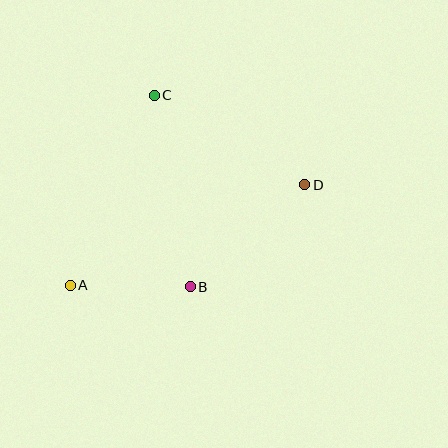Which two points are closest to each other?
Points A and B are closest to each other.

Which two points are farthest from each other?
Points A and D are farthest from each other.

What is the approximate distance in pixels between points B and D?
The distance between B and D is approximately 153 pixels.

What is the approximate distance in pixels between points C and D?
The distance between C and D is approximately 175 pixels.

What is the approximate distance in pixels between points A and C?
The distance between A and C is approximately 208 pixels.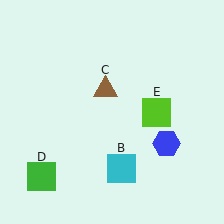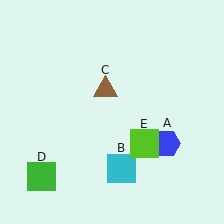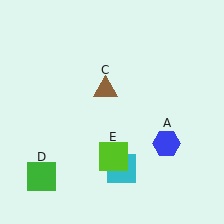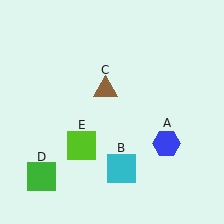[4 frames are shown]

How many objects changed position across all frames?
1 object changed position: lime square (object E).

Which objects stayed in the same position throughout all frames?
Blue hexagon (object A) and cyan square (object B) and brown triangle (object C) and green square (object D) remained stationary.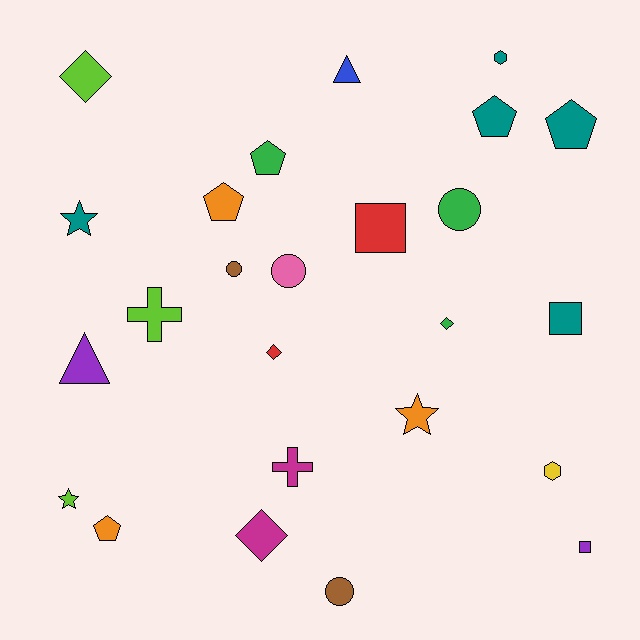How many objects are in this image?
There are 25 objects.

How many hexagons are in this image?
There are 2 hexagons.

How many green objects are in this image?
There are 3 green objects.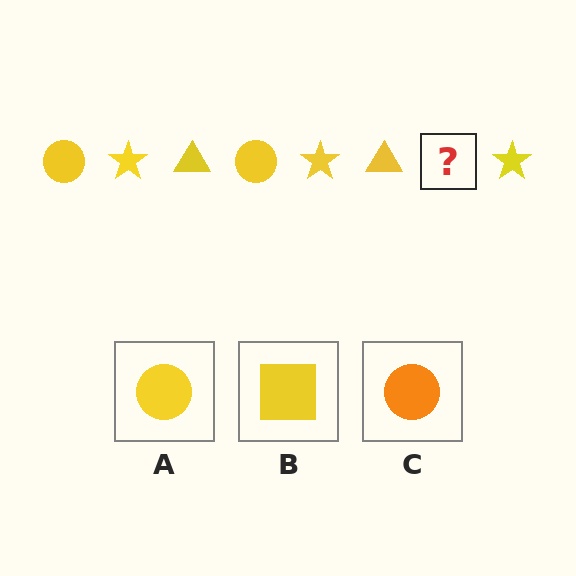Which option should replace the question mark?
Option A.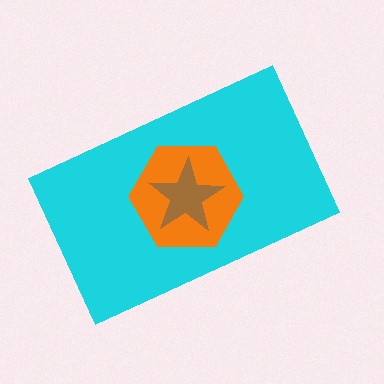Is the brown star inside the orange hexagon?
Yes.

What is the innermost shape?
The brown star.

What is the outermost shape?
The cyan rectangle.